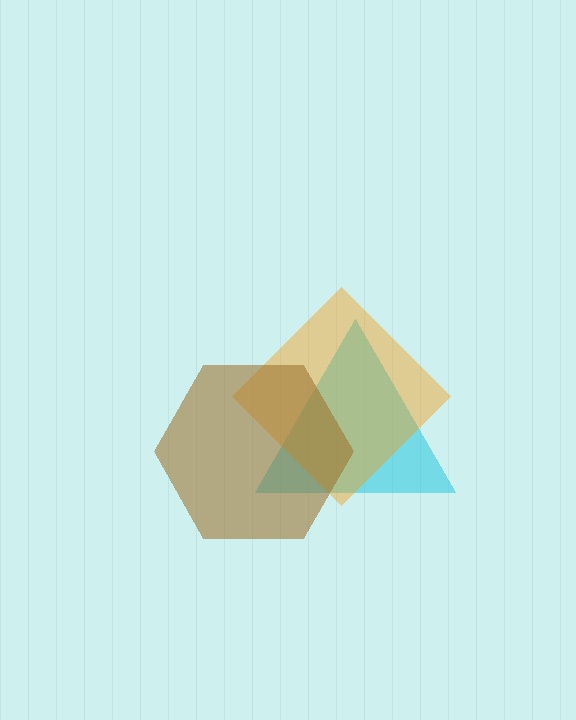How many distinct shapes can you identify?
There are 3 distinct shapes: a cyan triangle, an orange diamond, a brown hexagon.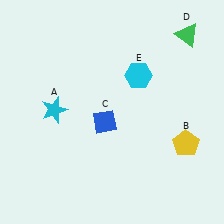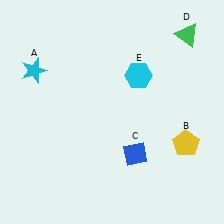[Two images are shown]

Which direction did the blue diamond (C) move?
The blue diamond (C) moved down.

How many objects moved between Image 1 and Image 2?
2 objects moved between the two images.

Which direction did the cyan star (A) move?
The cyan star (A) moved up.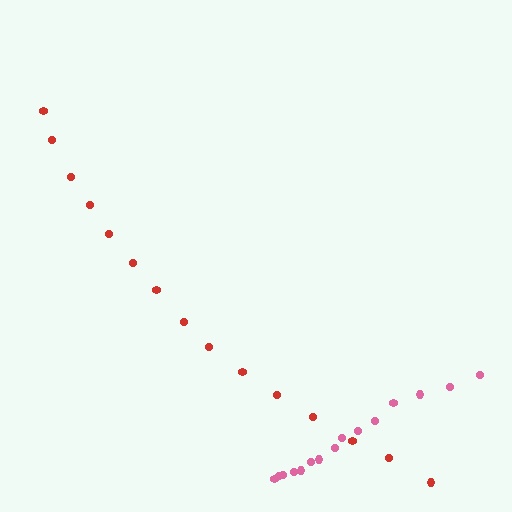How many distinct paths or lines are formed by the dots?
There are 2 distinct paths.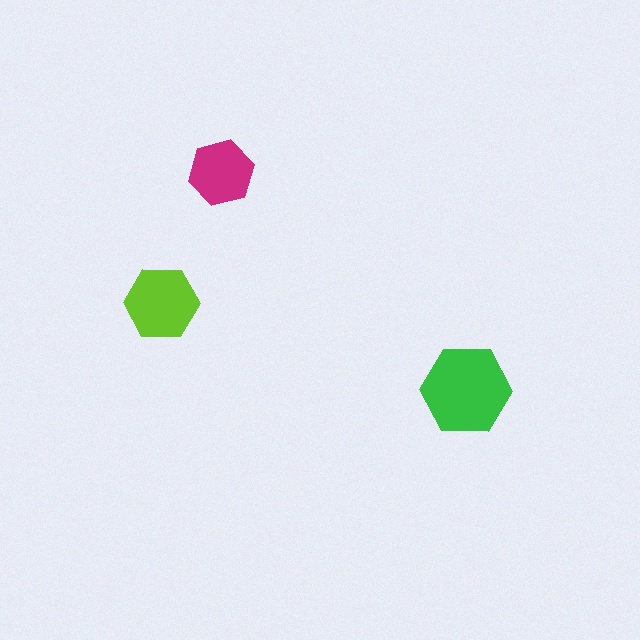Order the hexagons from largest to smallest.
the green one, the lime one, the magenta one.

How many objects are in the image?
There are 3 objects in the image.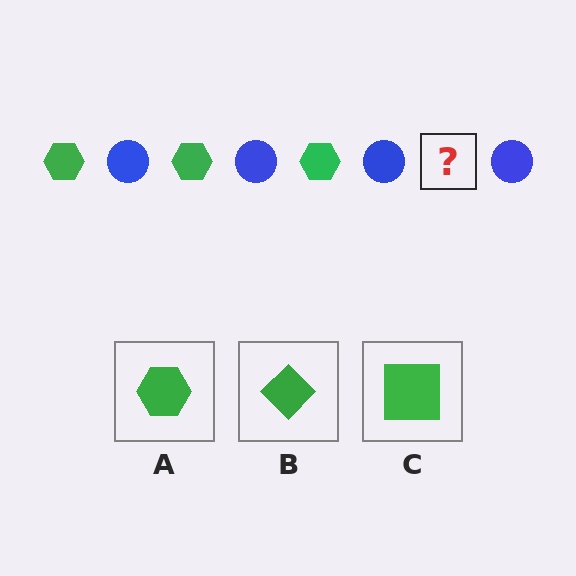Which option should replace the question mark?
Option A.